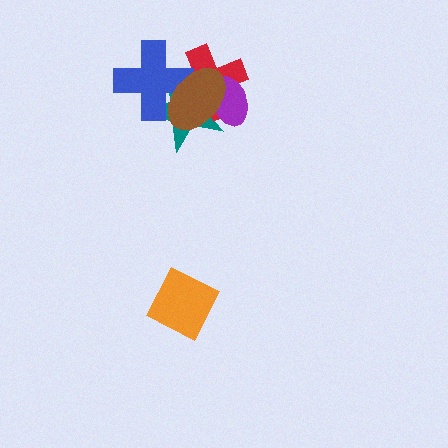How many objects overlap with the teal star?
4 objects overlap with the teal star.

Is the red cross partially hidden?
Yes, it is partially covered by another shape.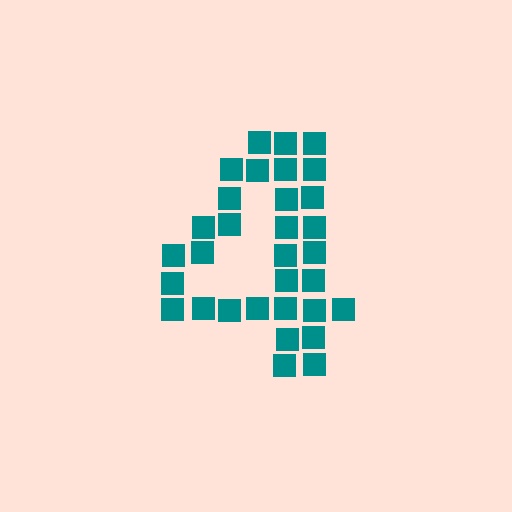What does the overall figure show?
The overall figure shows the digit 4.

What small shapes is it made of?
It is made of small squares.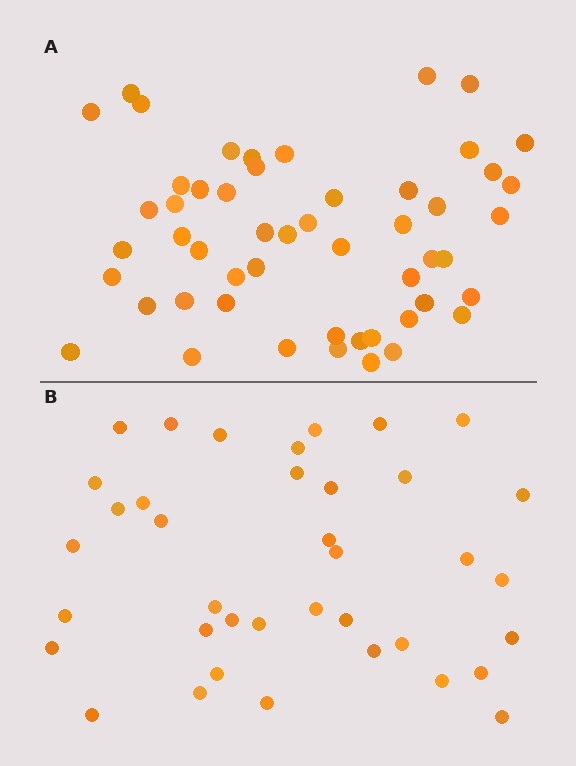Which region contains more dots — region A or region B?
Region A (the top region) has more dots.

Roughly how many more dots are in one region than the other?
Region A has approximately 15 more dots than region B.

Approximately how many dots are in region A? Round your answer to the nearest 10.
About 50 dots. (The exact count is 52, which rounds to 50.)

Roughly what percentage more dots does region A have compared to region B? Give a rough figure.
About 35% more.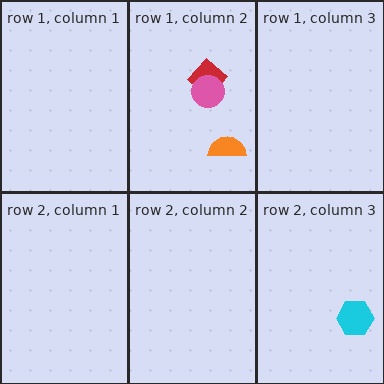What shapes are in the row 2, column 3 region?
The cyan hexagon.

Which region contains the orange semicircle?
The row 1, column 2 region.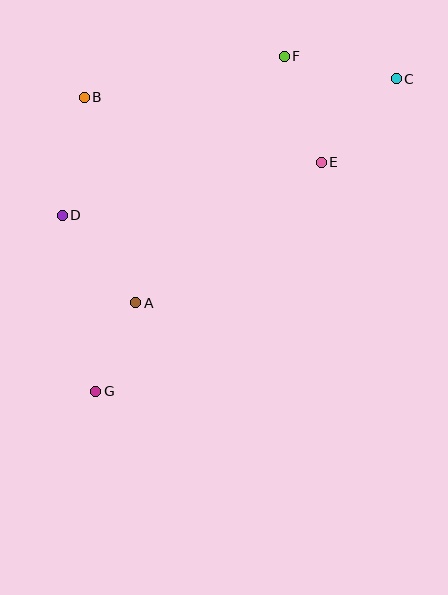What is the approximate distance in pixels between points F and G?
The distance between F and G is approximately 385 pixels.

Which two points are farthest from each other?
Points C and G are farthest from each other.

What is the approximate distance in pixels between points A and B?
The distance between A and B is approximately 212 pixels.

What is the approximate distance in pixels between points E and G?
The distance between E and G is approximately 321 pixels.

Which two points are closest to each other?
Points A and G are closest to each other.